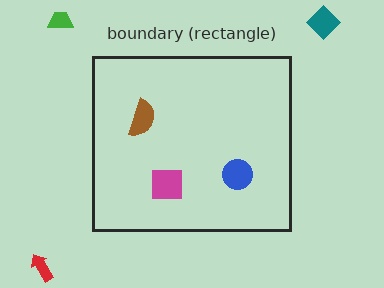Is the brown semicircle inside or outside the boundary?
Inside.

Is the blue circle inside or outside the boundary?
Inside.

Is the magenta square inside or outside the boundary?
Inside.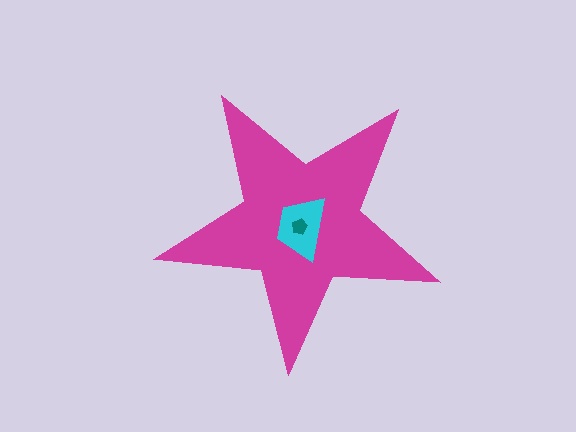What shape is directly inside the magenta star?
The cyan trapezoid.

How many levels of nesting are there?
3.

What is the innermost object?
The teal pentagon.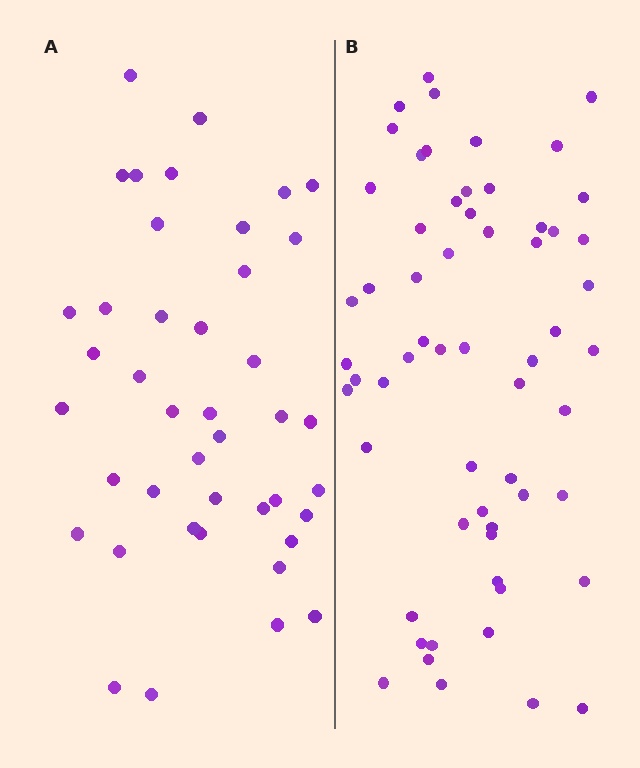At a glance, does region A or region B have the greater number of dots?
Region B (the right region) has more dots.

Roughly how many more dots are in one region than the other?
Region B has approximately 20 more dots than region A.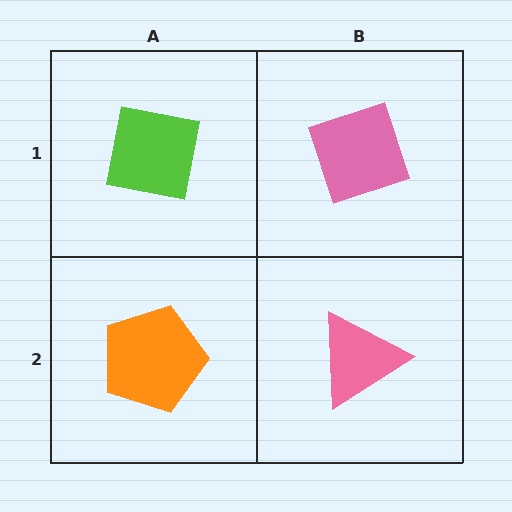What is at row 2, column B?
A pink triangle.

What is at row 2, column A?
An orange pentagon.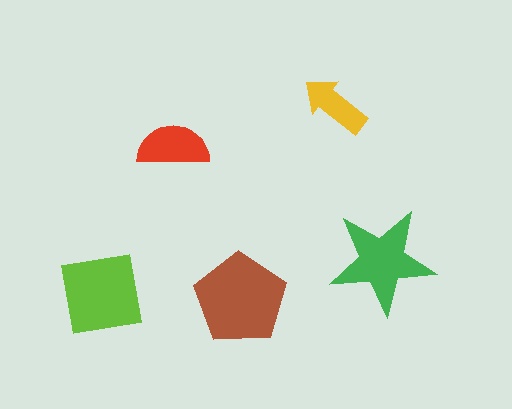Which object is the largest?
The brown pentagon.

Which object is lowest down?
The brown pentagon is bottommost.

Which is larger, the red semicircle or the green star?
The green star.